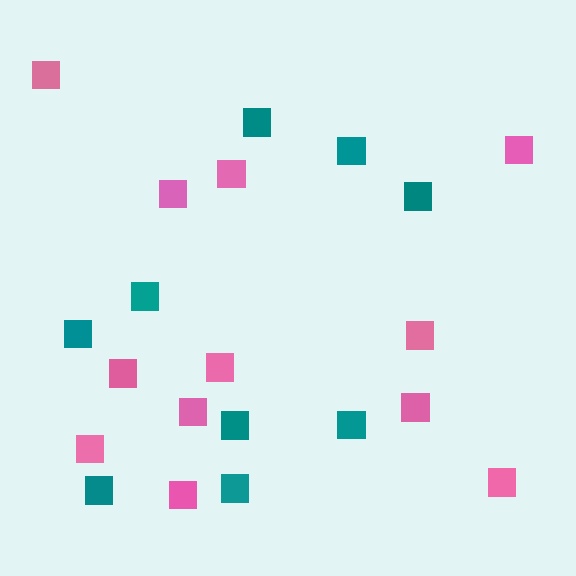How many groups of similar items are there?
There are 2 groups: one group of teal squares (9) and one group of pink squares (12).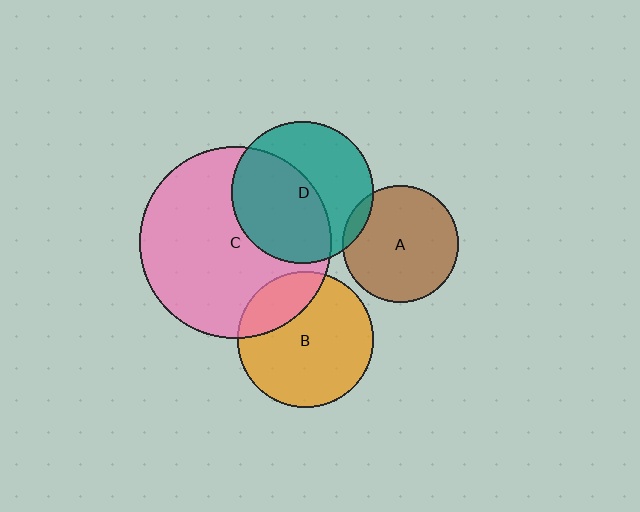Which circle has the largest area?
Circle C (pink).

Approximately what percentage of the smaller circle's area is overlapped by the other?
Approximately 10%.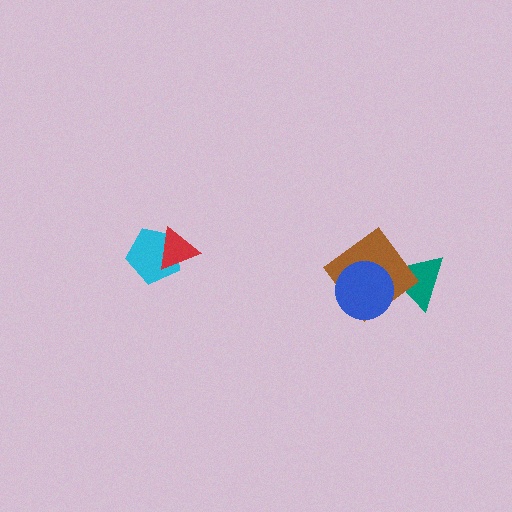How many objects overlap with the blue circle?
2 objects overlap with the blue circle.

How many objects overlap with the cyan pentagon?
1 object overlaps with the cyan pentagon.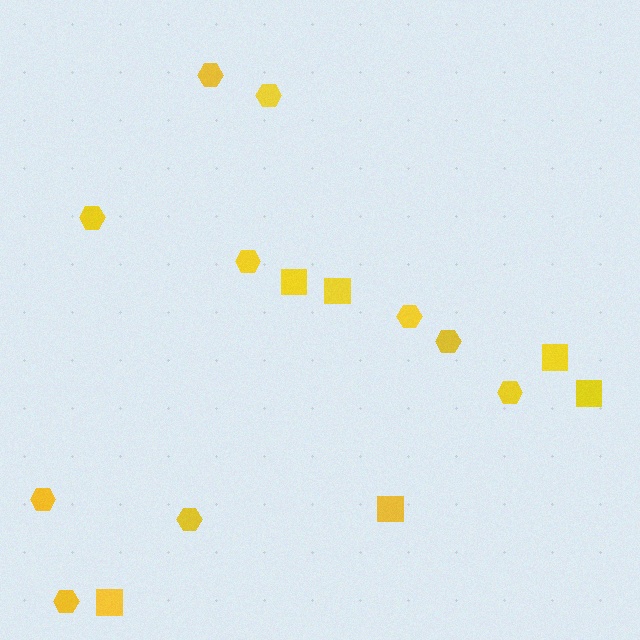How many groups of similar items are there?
There are 2 groups: one group of squares (6) and one group of hexagons (10).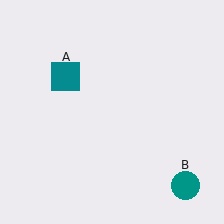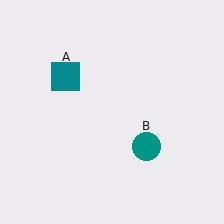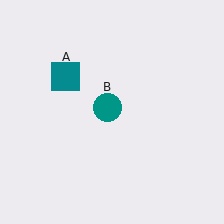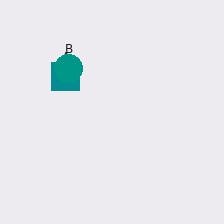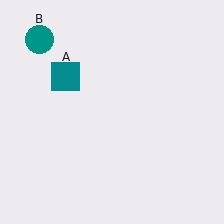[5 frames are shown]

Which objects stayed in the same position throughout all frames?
Teal square (object A) remained stationary.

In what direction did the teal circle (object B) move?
The teal circle (object B) moved up and to the left.